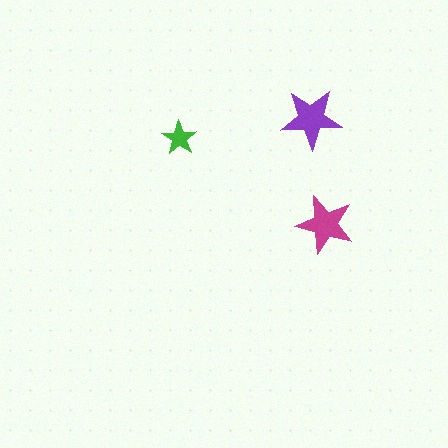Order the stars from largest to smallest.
the purple one, the magenta one, the green one.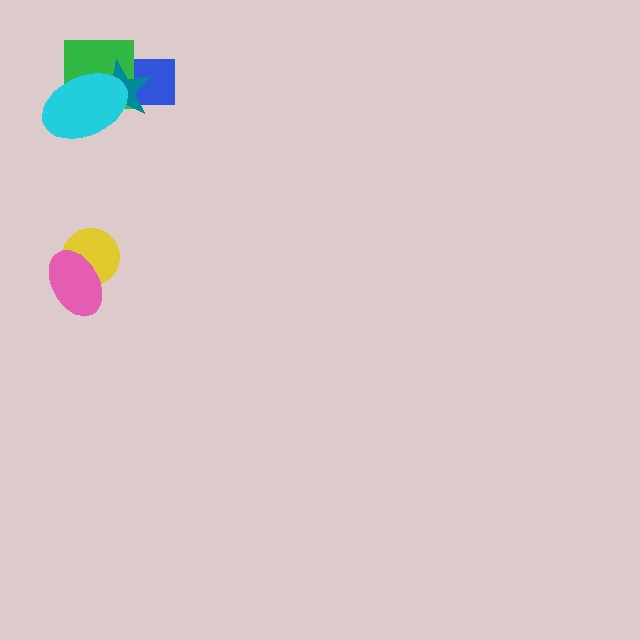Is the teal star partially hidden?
Yes, it is partially covered by another shape.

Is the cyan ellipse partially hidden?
No, no other shape covers it.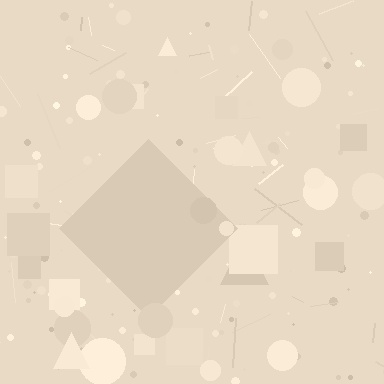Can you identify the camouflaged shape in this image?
The camouflaged shape is a diamond.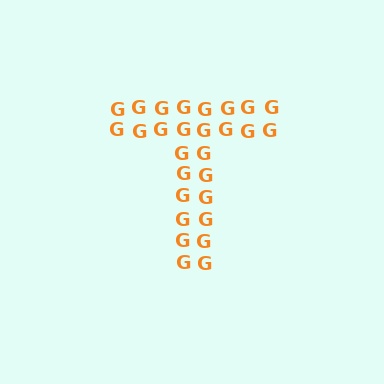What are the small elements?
The small elements are letter G's.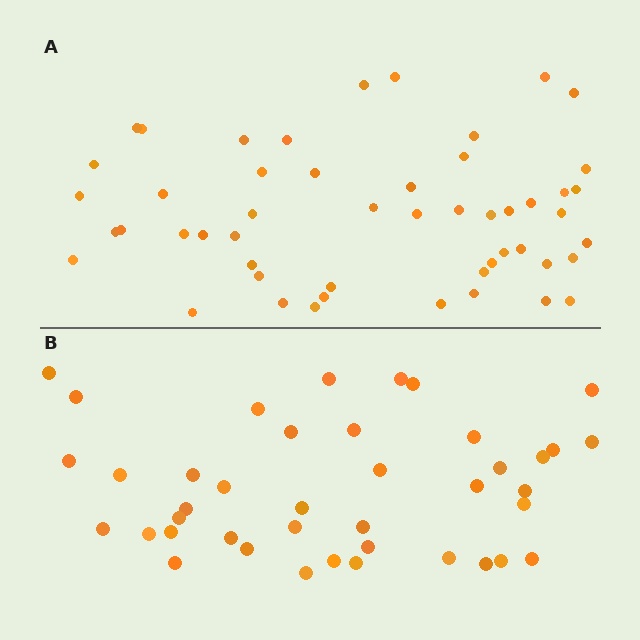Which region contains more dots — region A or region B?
Region A (the top region) has more dots.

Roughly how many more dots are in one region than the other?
Region A has roughly 10 or so more dots than region B.